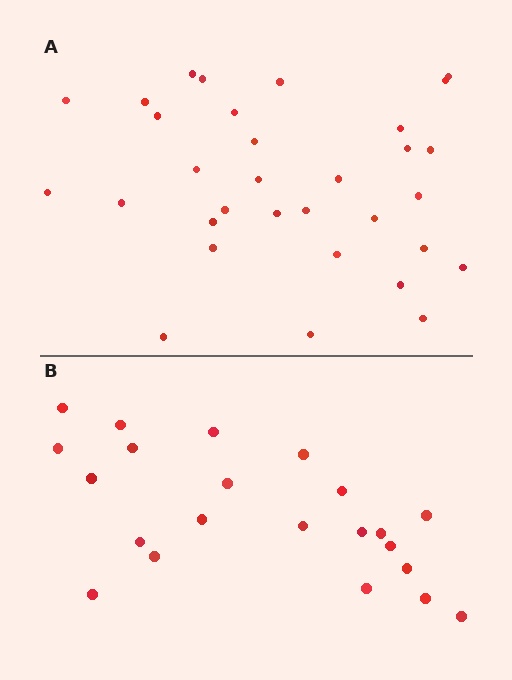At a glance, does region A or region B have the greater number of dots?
Region A (the top region) has more dots.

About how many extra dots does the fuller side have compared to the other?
Region A has roughly 10 or so more dots than region B.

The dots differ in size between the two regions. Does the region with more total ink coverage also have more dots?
No. Region B has more total ink coverage because its dots are larger, but region A actually contains more individual dots. Total area can be misleading — the number of items is what matters here.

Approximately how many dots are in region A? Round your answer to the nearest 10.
About 30 dots. (The exact count is 32, which rounds to 30.)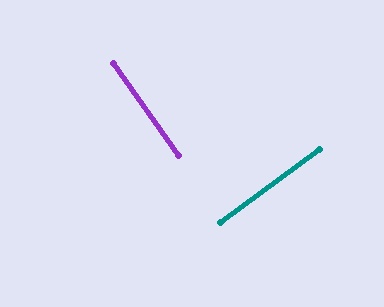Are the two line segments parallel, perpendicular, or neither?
Perpendicular — they meet at approximately 89°.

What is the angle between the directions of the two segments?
Approximately 89 degrees.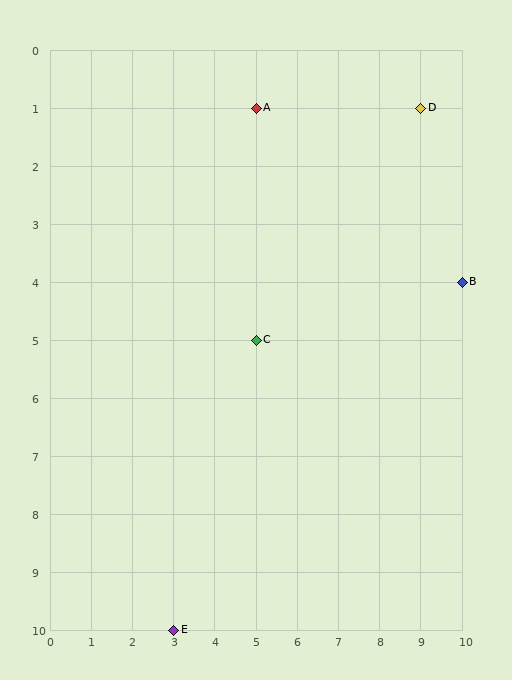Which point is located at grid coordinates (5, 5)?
Point C is at (5, 5).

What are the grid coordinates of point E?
Point E is at grid coordinates (3, 10).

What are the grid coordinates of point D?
Point D is at grid coordinates (9, 1).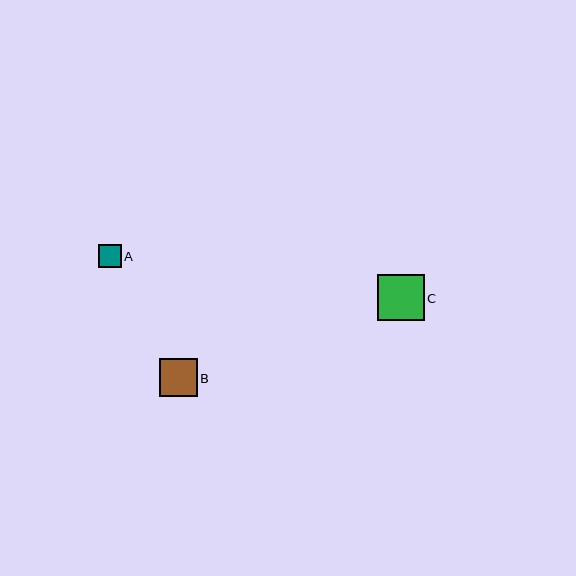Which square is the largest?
Square C is the largest with a size of approximately 46 pixels.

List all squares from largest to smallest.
From largest to smallest: C, B, A.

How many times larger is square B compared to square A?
Square B is approximately 1.7 times the size of square A.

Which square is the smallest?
Square A is the smallest with a size of approximately 22 pixels.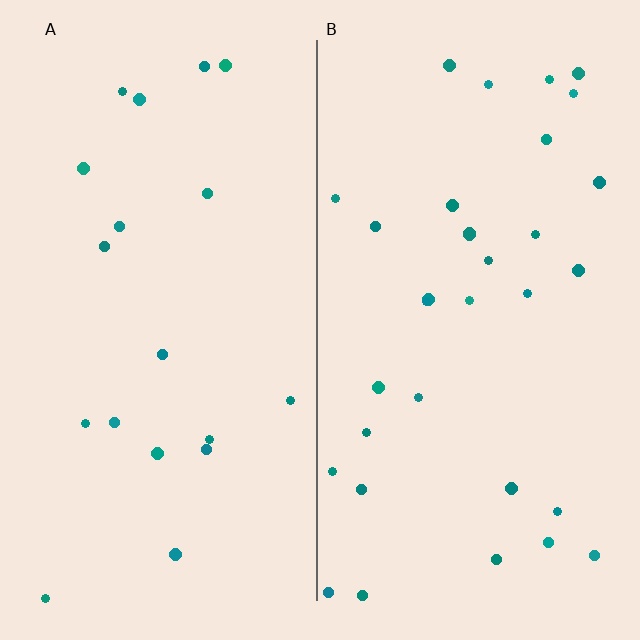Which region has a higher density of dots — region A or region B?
B (the right).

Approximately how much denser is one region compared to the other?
Approximately 1.8× — region B over region A.